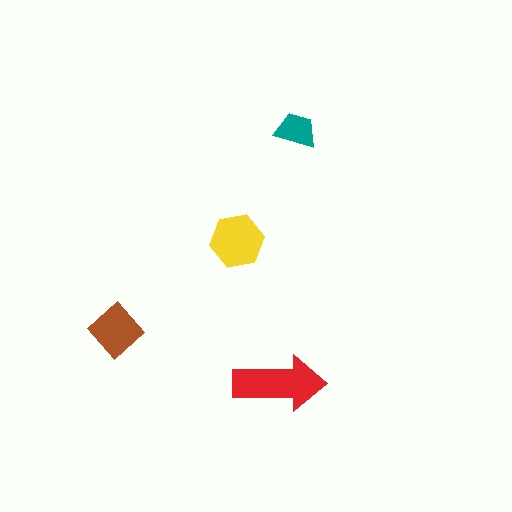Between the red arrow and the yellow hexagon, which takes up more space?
The red arrow.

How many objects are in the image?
There are 4 objects in the image.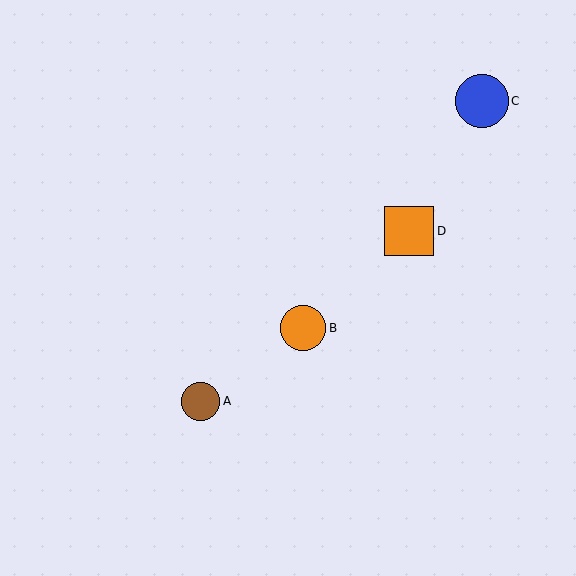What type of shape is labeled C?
Shape C is a blue circle.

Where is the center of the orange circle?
The center of the orange circle is at (303, 328).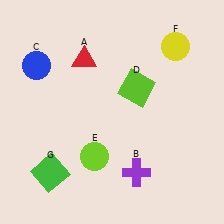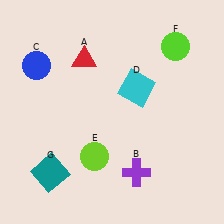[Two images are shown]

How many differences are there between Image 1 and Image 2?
There are 3 differences between the two images.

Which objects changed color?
D changed from lime to cyan. F changed from yellow to lime. G changed from green to teal.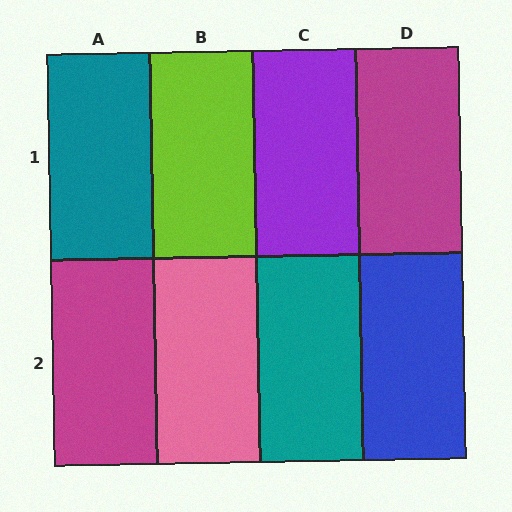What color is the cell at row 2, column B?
Pink.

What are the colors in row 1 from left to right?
Teal, lime, purple, magenta.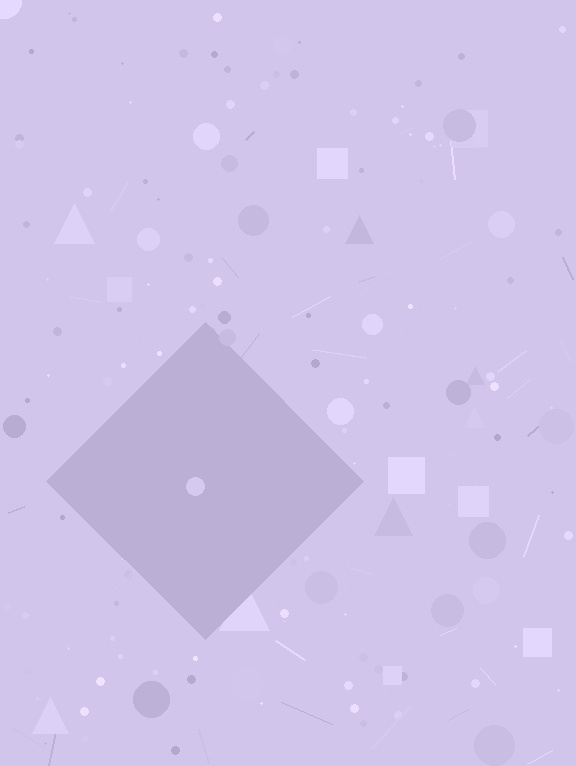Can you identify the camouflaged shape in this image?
The camouflaged shape is a diamond.